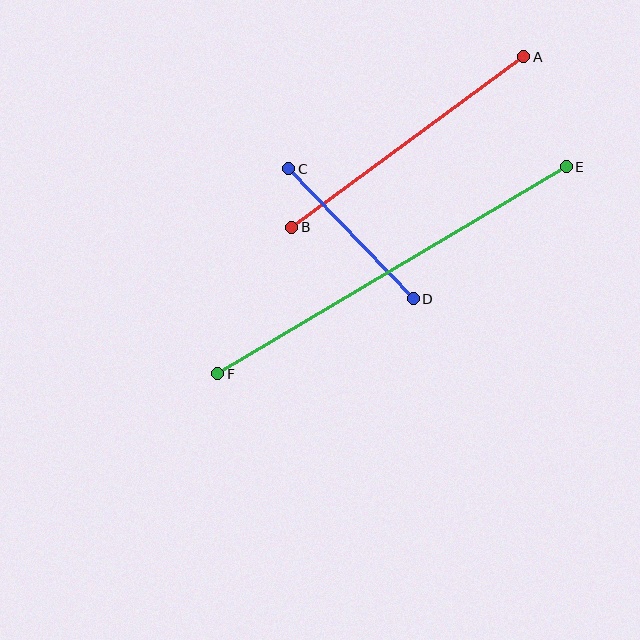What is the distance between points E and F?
The distance is approximately 405 pixels.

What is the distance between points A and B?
The distance is approximately 288 pixels.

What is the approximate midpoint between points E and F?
The midpoint is at approximately (392, 270) pixels.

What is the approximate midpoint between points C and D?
The midpoint is at approximately (351, 234) pixels.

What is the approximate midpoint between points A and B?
The midpoint is at approximately (408, 142) pixels.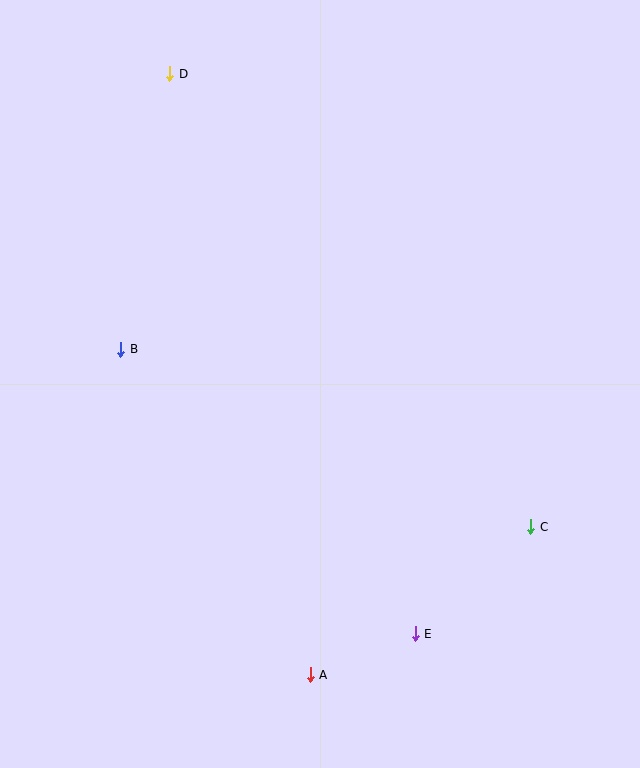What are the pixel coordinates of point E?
Point E is at (415, 634).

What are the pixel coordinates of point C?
Point C is at (531, 527).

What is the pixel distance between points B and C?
The distance between B and C is 447 pixels.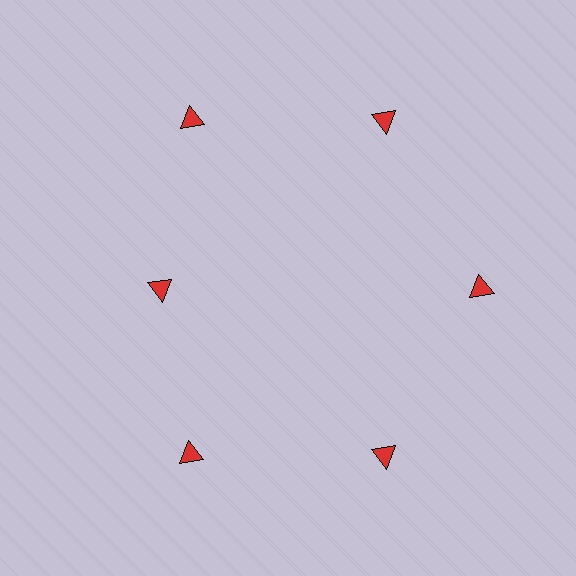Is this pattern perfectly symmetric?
No. The 6 red triangles are arranged in a ring, but one element near the 9 o'clock position is pulled inward toward the center, breaking the 6-fold rotational symmetry.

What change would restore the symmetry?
The symmetry would be restored by moving it outward, back onto the ring so that all 6 triangles sit at equal angles and equal distance from the center.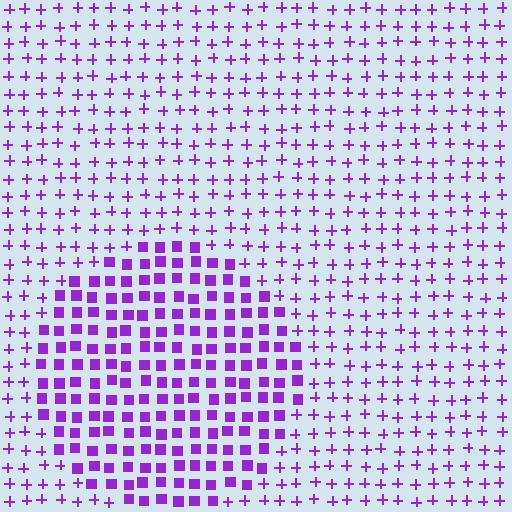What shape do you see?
I see a circle.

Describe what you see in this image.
The image is filled with small purple elements arranged in a uniform grid. A circle-shaped region contains squares, while the surrounding area contains plus signs. The boundary is defined purely by the change in element shape.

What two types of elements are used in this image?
The image uses squares inside the circle region and plus signs outside it.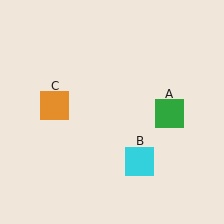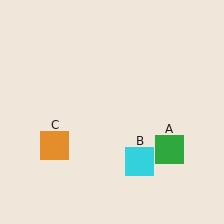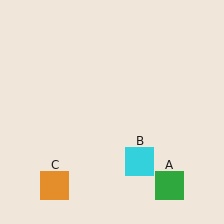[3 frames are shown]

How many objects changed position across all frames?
2 objects changed position: green square (object A), orange square (object C).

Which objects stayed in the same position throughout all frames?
Cyan square (object B) remained stationary.